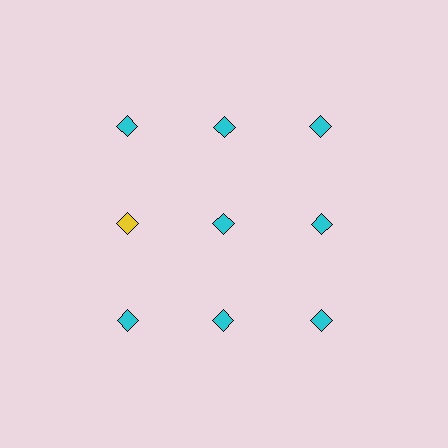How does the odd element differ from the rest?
It has a different color: yellow instead of cyan.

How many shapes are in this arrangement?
There are 9 shapes arranged in a grid pattern.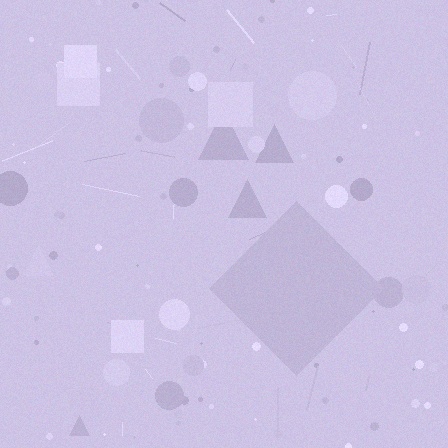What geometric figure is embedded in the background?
A diamond is embedded in the background.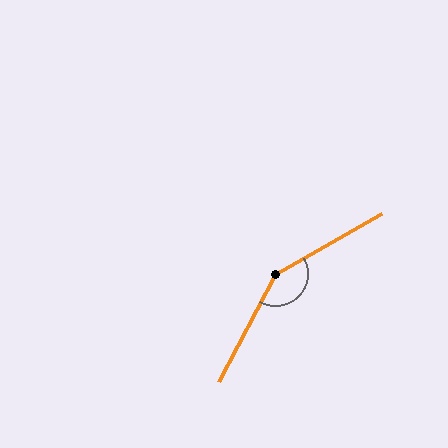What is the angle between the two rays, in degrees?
Approximately 147 degrees.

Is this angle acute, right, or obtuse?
It is obtuse.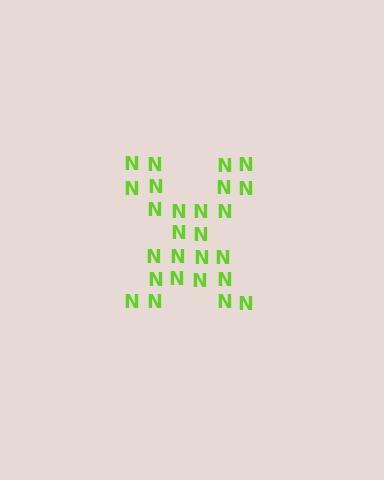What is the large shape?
The large shape is the letter X.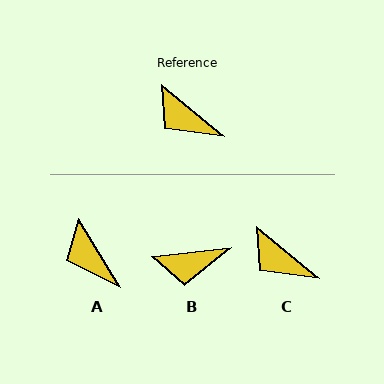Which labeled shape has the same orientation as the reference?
C.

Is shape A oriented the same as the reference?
No, it is off by about 20 degrees.